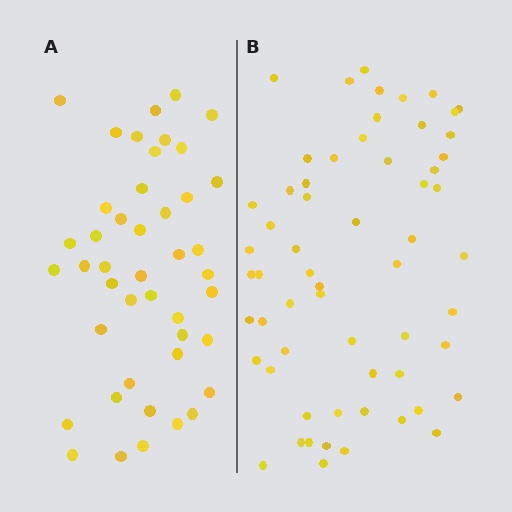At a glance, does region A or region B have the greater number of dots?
Region B (the right region) has more dots.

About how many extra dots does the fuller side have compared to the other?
Region B has approximately 15 more dots than region A.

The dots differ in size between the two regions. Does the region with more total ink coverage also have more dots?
No. Region A has more total ink coverage because its dots are larger, but region B actually contains more individual dots. Total area can be misleading — the number of items is what matters here.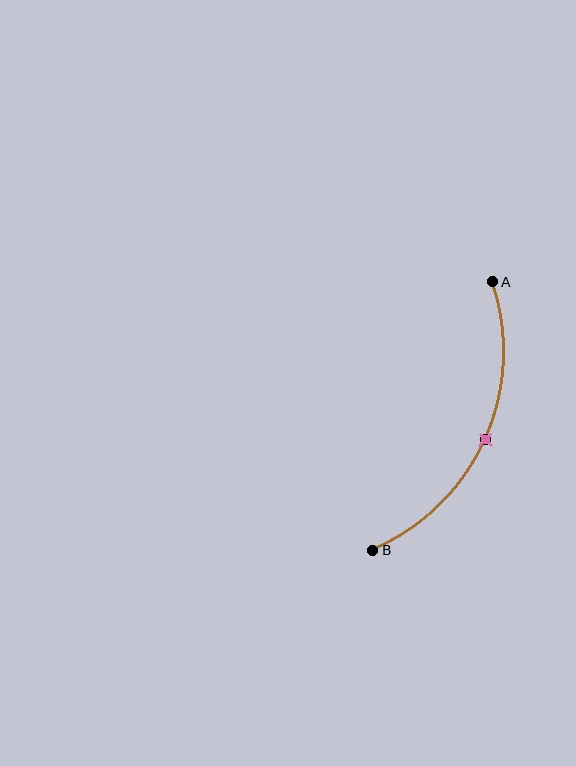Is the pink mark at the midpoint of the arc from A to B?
Yes. The pink mark lies on the arc at equal arc-length from both A and B — it is the arc midpoint.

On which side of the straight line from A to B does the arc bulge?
The arc bulges to the right of the straight line connecting A and B.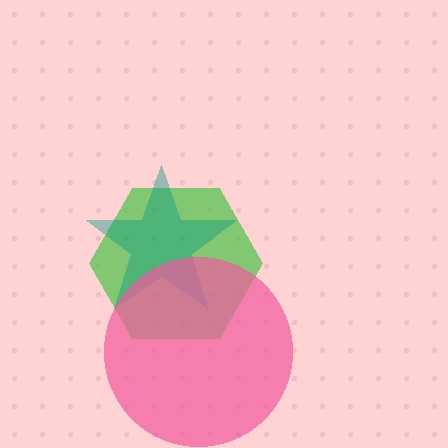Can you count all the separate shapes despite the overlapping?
Yes, there are 3 separate shapes.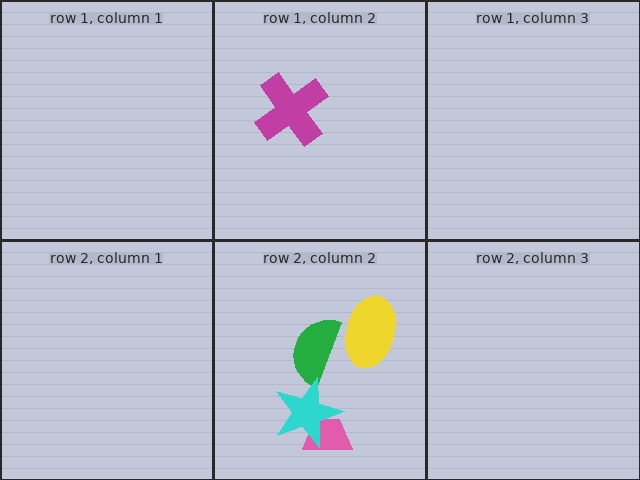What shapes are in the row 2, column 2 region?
The pink trapezoid, the yellow ellipse, the green semicircle, the cyan star.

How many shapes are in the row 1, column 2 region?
1.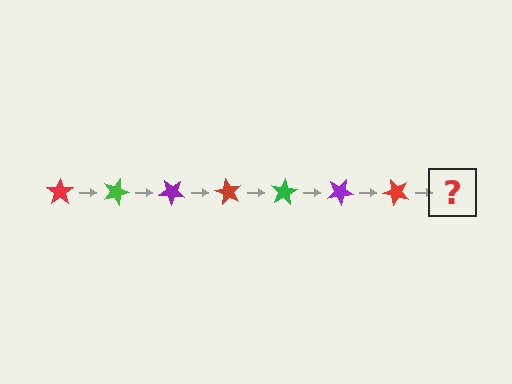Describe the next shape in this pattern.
It should be a green star, rotated 140 degrees from the start.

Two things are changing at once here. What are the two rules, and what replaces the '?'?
The two rules are that it rotates 20 degrees each step and the color cycles through red, green, and purple. The '?' should be a green star, rotated 140 degrees from the start.